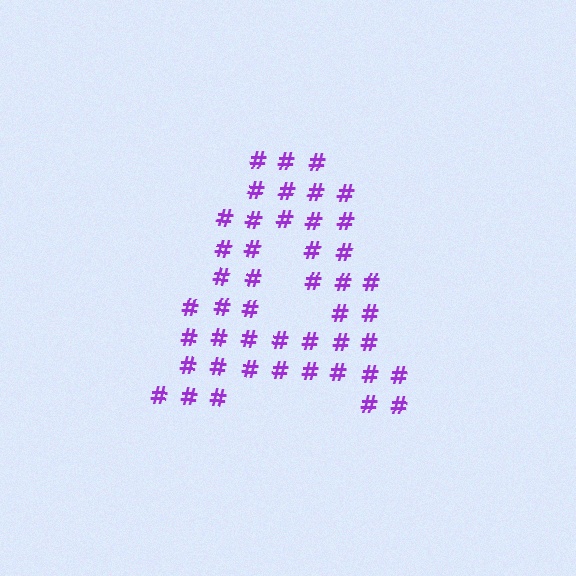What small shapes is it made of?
It is made of small hash symbols.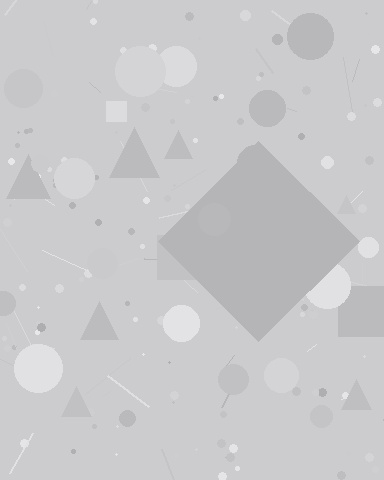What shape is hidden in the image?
A diamond is hidden in the image.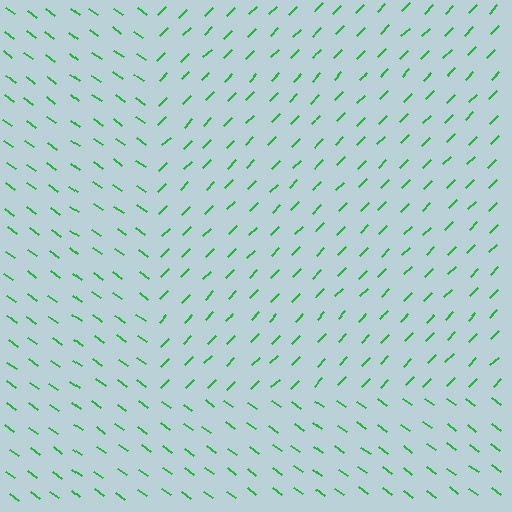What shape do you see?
I see a rectangle.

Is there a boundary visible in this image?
Yes, there is a texture boundary formed by a change in line orientation.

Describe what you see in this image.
The image is filled with small green line segments. A rectangle region in the image has lines oriented differently from the surrounding lines, creating a visible texture boundary.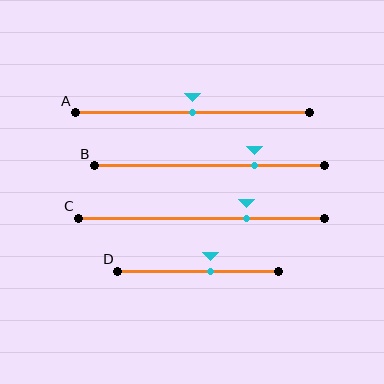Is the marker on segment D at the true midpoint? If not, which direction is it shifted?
No, the marker on segment D is shifted to the right by about 8% of the segment length.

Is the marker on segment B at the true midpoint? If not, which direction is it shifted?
No, the marker on segment B is shifted to the right by about 20% of the segment length.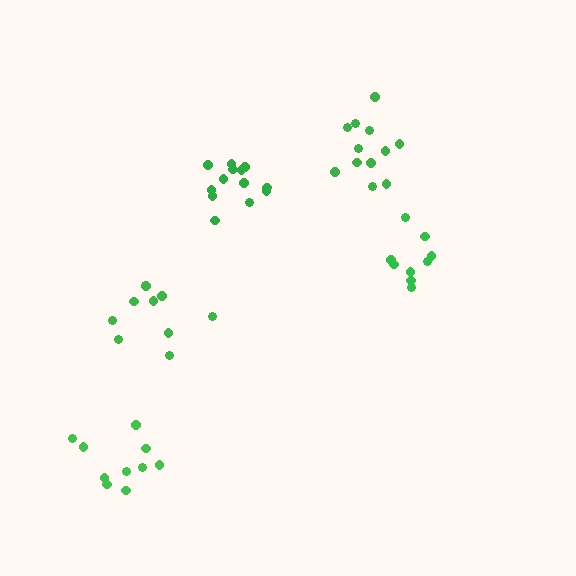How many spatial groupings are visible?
There are 5 spatial groupings.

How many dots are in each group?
Group 1: 13 dots, Group 2: 10 dots, Group 3: 9 dots, Group 4: 10 dots, Group 5: 12 dots (54 total).